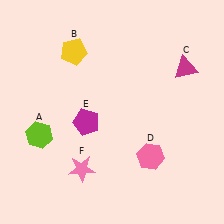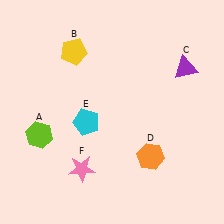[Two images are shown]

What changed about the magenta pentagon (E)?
In Image 1, E is magenta. In Image 2, it changed to cyan.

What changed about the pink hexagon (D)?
In Image 1, D is pink. In Image 2, it changed to orange.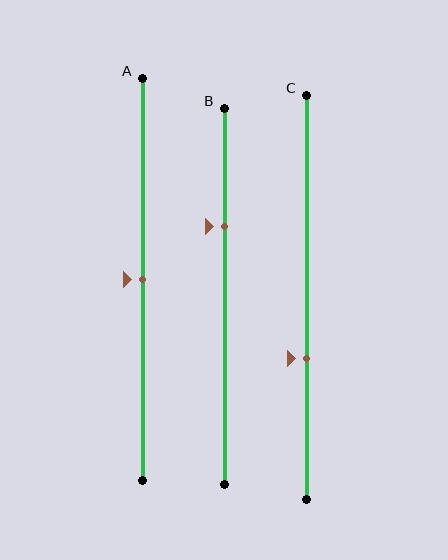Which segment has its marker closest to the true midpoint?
Segment A has its marker closest to the true midpoint.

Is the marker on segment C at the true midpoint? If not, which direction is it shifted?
No, the marker on segment C is shifted downward by about 15% of the segment length.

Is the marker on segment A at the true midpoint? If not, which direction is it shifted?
Yes, the marker on segment A is at the true midpoint.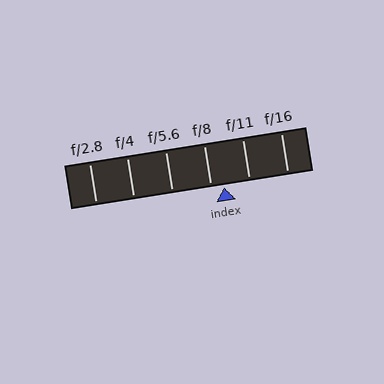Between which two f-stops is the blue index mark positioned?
The index mark is between f/8 and f/11.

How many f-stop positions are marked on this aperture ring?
There are 6 f-stop positions marked.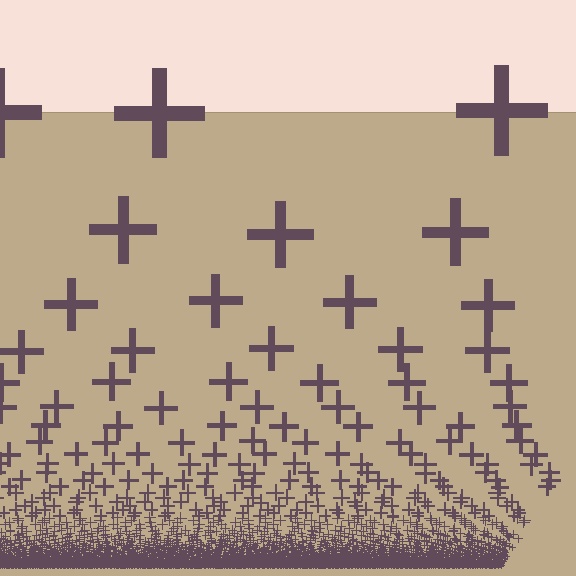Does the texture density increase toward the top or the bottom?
Density increases toward the bottom.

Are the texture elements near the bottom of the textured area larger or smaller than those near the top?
Smaller. The gradient is inverted — elements near the bottom are smaller and denser.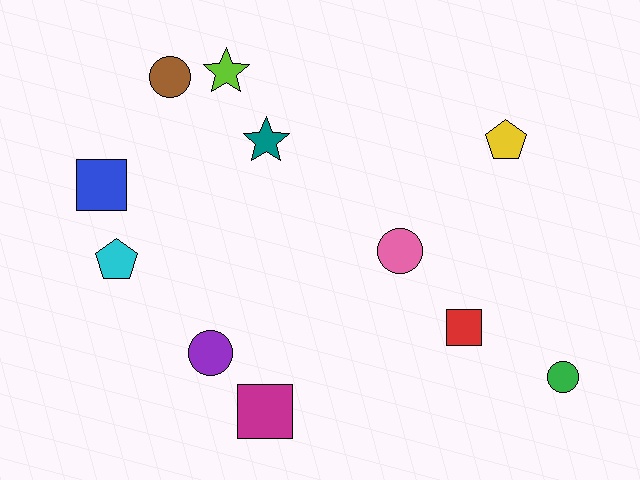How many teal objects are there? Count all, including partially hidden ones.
There is 1 teal object.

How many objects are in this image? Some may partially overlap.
There are 11 objects.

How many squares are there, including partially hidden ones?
There are 3 squares.